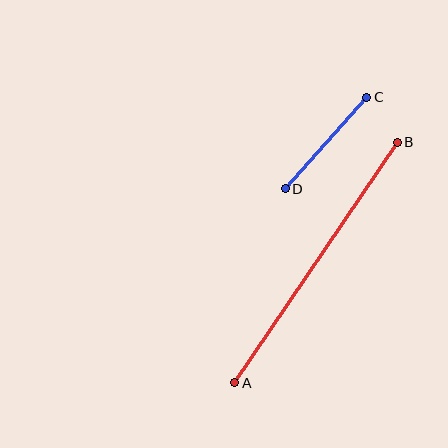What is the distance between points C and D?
The distance is approximately 122 pixels.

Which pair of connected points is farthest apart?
Points A and B are farthest apart.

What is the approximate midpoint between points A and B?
The midpoint is at approximately (316, 262) pixels.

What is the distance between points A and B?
The distance is approximately 290 pixels.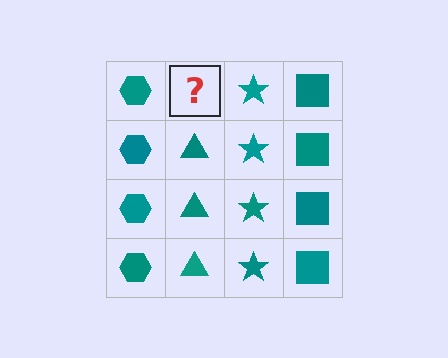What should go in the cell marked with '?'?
The missing cell should contain a teal triangle.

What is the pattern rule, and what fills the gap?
The rule is that each column has a consistent shape. The gap should be filled with a teal triangle.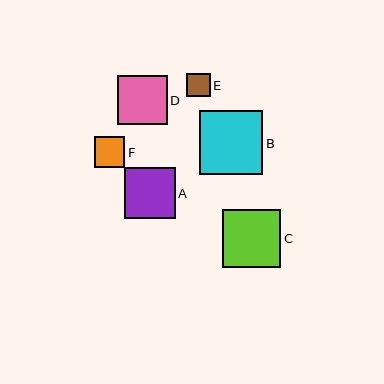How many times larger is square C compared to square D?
Square C is approximately 1.2 times the size of square D.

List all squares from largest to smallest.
From largest to smallest: B, C, A, D, F, E.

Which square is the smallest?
Square E is the smallest with a size of approximately 24 pixels.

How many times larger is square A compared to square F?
Square A is approximately 1.7 times the size of square F.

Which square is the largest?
Square B is the largest with a size of approximately 64 pixels.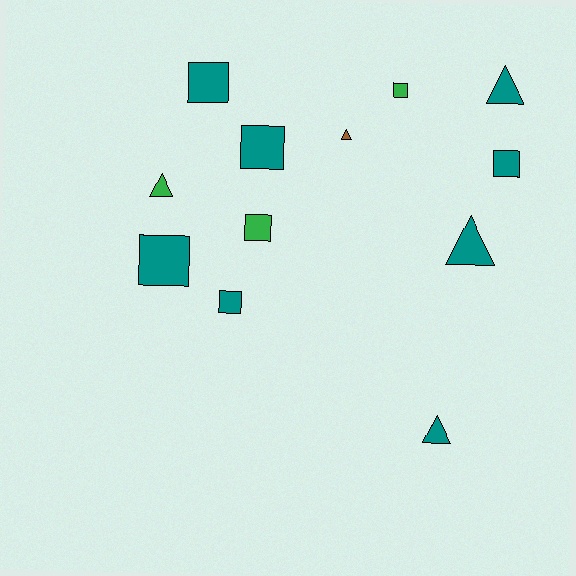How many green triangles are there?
There is 1 green triangle.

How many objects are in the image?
There are 12 objects.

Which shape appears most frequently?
Square, with 7 objects.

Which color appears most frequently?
Teal, with 8 objects.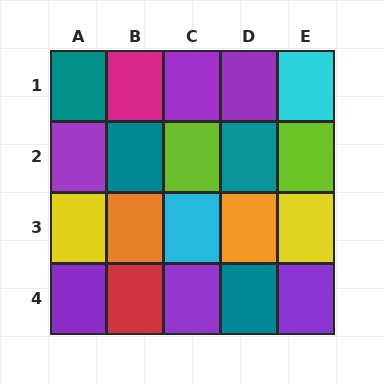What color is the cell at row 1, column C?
Purple.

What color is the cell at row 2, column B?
Teal.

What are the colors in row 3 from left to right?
Yellow, orange, cyan, orange, yellow.